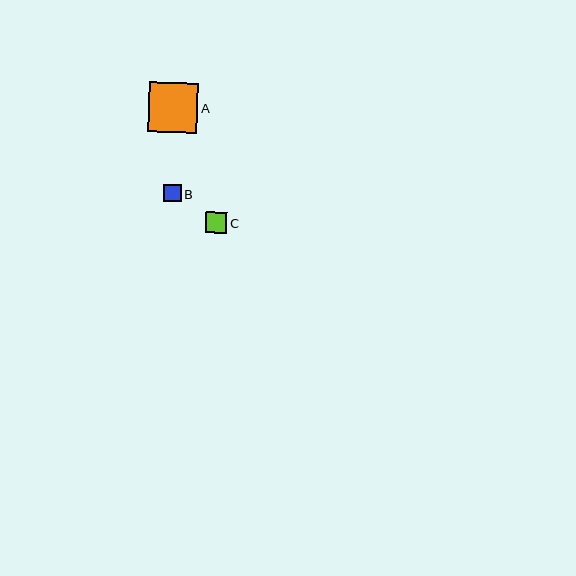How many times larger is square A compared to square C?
Square A is approximately 2.4 times the size of square C.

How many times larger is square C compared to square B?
Square C is approximately 1.2 times the size of square B.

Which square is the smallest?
Square B is the smallest with a size of approximately 18 pixels.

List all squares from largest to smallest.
From largest to smallest: A, C, B.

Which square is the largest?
Square A is the largest with a size of approximately 49 pixels.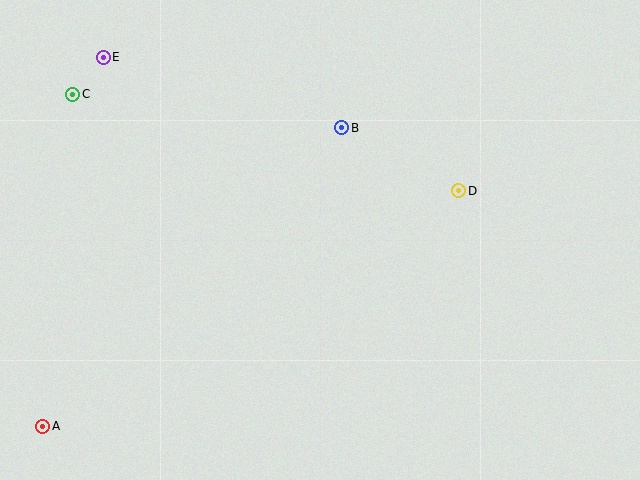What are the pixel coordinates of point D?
Point D is at (459, 191).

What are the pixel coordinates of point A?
Point A is at (43, 426).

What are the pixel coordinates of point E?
Point E is at (103, 57).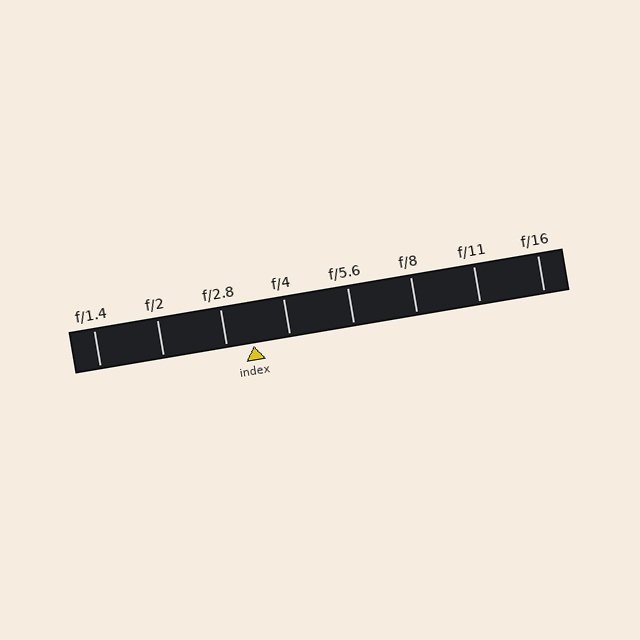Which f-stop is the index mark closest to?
The index mark is closest to f/2.8.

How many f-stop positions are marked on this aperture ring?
There are 8 f-stop positions marked.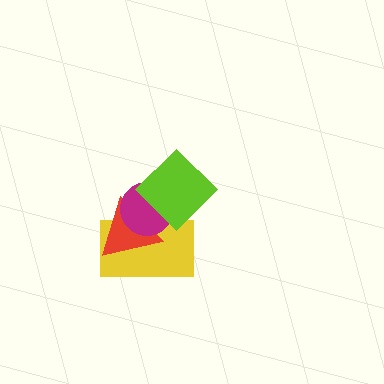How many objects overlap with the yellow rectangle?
3 objects overlap with the yellow rectangle.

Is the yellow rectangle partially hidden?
Yes, it is partially covered by another shape.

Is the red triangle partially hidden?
Yes, it is partially covered by another shape.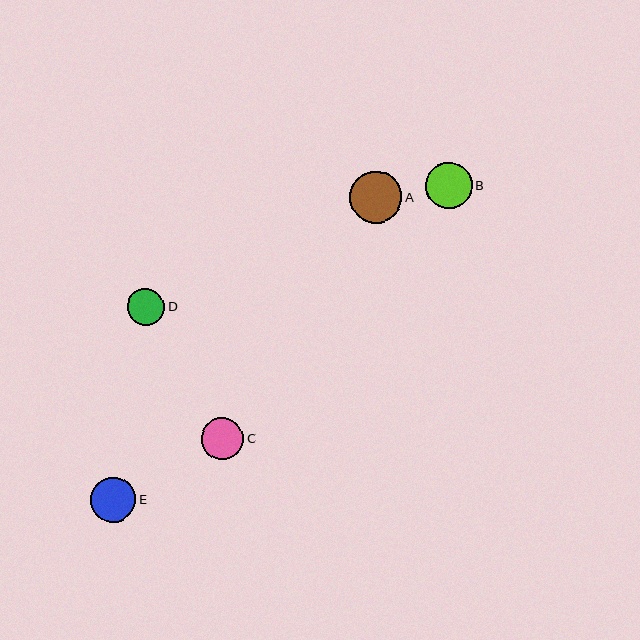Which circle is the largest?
Circle A is the largest with a size of approximately 52 pixels.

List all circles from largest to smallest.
From largest to smallest: A, B, E, C, D.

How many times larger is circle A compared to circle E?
Circle A is approximately 1.1 times the size of circle E.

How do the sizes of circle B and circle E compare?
Circle B and circle E are approximately the same size.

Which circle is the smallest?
Circle D is the smallest with a size of approximately 37 pixels.